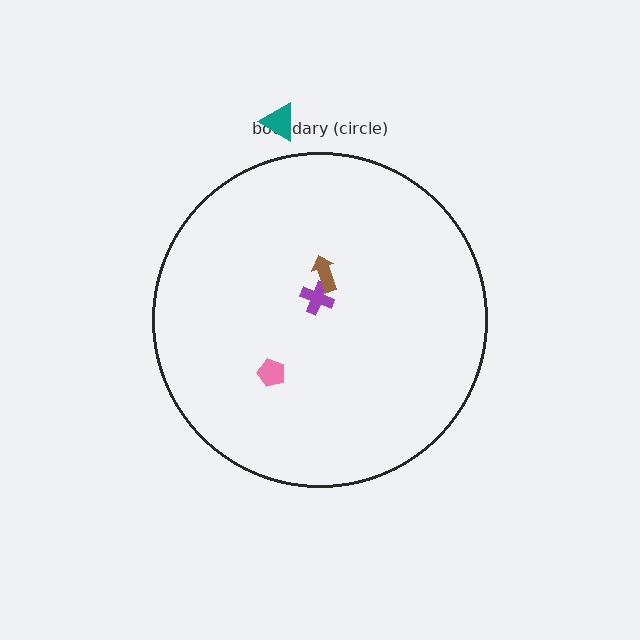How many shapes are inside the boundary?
3 inside, 1 outside.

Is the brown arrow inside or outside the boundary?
Inside.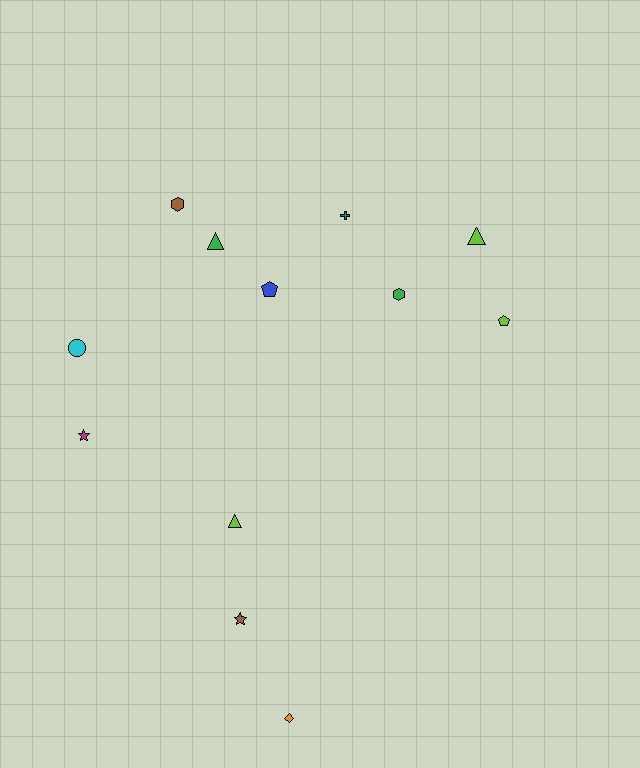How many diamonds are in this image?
There is 1 diamond.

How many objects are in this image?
There are 12 objects.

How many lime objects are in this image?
There are 3 lime objects.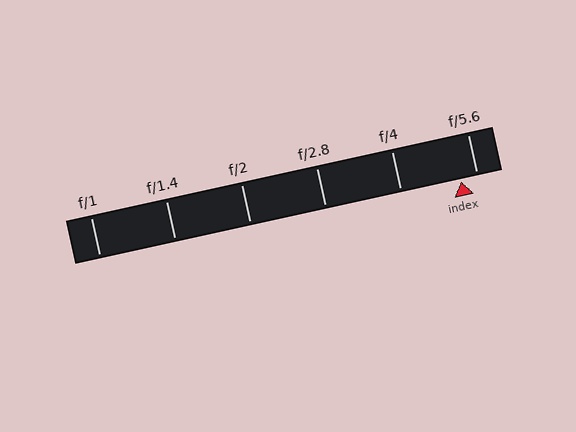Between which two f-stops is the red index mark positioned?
The index mark is between f/4 and f/5.6.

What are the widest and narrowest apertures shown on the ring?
The widest aperture shown is f/1 and the narrowest is f/5.6.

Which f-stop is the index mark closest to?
The index mark is closest to f/5.6.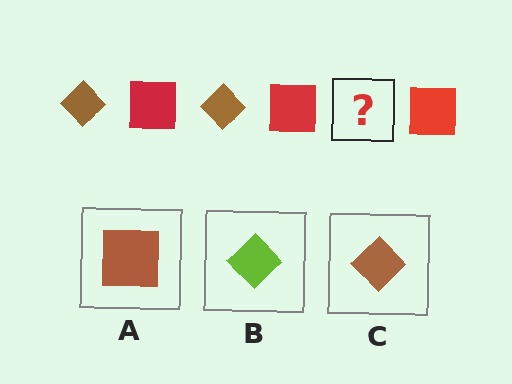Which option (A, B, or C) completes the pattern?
C.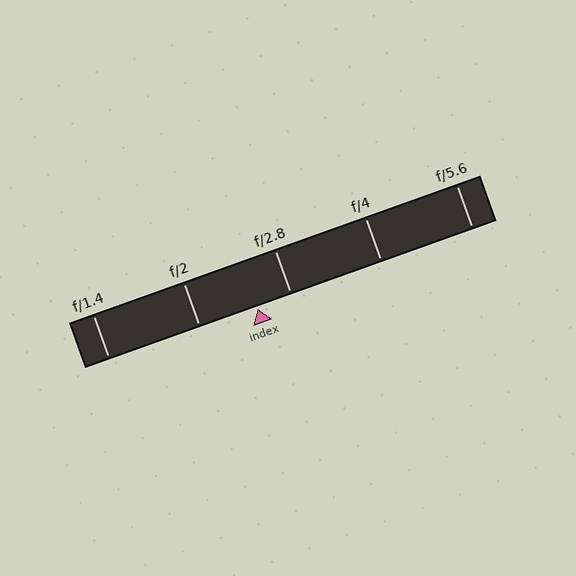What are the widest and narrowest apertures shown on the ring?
The widest aperture shown is f/1.4 and the narrowest is f/5.6.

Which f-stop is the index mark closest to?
The index mark is closest to f/2.8.